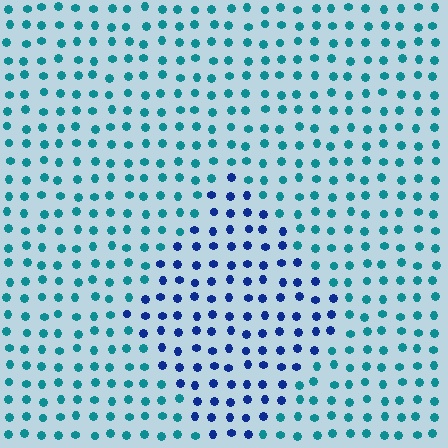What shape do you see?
I see a diamond.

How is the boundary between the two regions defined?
The boundary is defined purely by a slight shift in hue (about 44 degrees). Spacing, size, and orientation are identical on both sides.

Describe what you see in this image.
The image is filled with small teal elements in a uniform arrangement. A diamond-shaped region is visible where the elements are tinted to a slightly different hue, forming a subtle color boundary.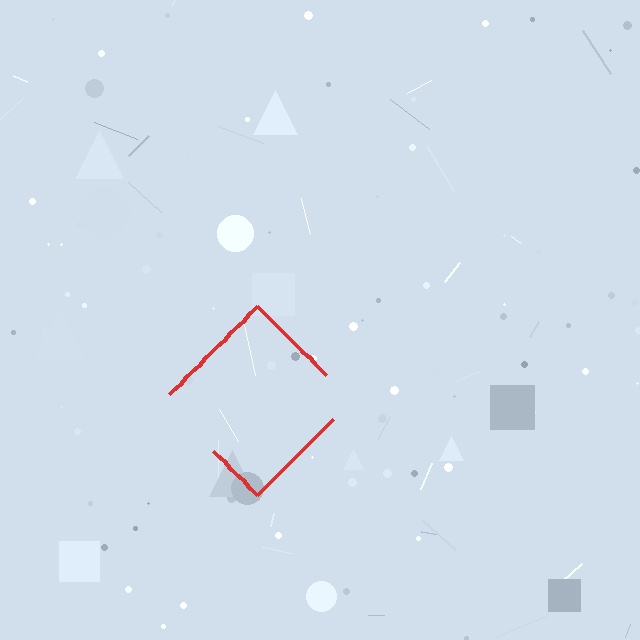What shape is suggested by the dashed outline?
The dashed outline suggests a diamond.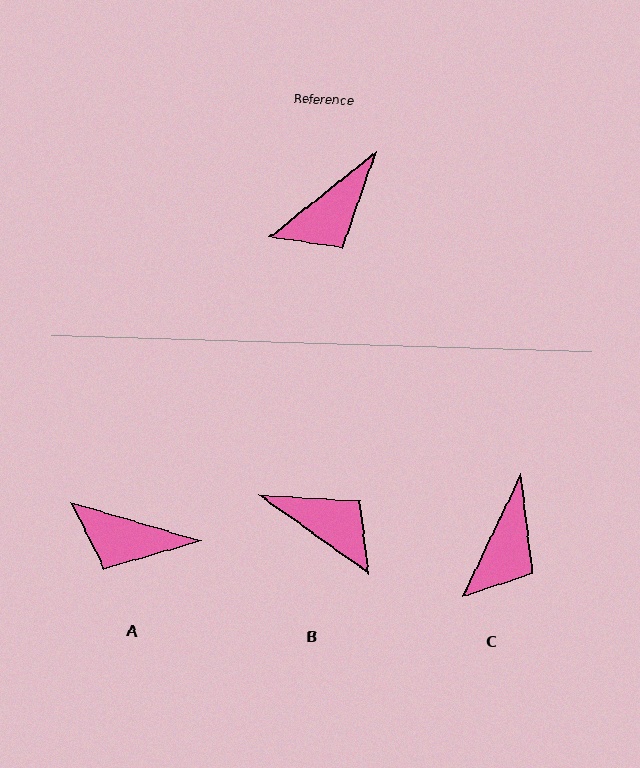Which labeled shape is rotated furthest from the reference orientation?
B, about 106 degrees away.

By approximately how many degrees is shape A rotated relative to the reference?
Approximately 55 degrees clockwise.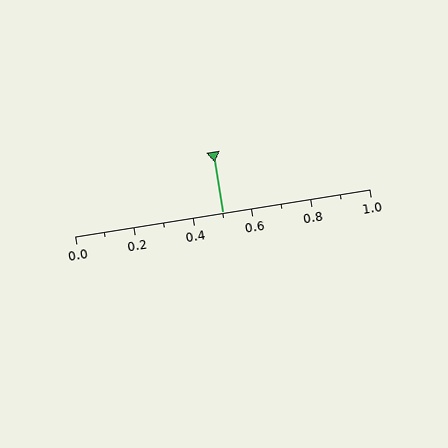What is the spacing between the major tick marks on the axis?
The major ticks are spaced 0.2 apart.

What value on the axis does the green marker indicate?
The marker indicates approximately 0.5.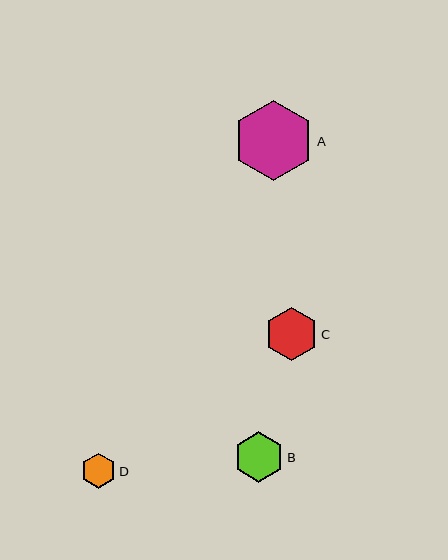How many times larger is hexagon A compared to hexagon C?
Hexagon A is approximately 1.5 times the size of hexagon C.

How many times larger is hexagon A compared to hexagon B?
Hexagon A is approximately 1.6 times the size of hexagon B.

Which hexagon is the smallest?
Hexagon D is the smallest with a size of approximately 35 pixels.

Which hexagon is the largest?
Hexagon A is the largest with a size of approximately 80 pixels.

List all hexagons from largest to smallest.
From largest to smallest: A, C, B, D.